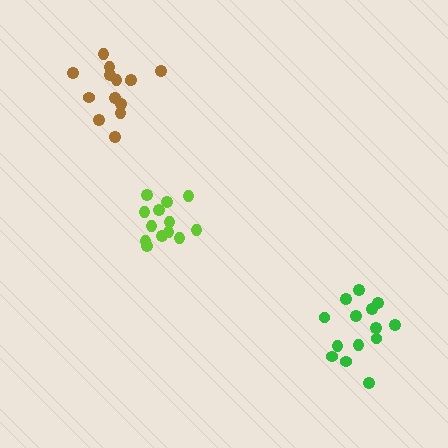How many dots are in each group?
Group 1: 14 dots, Group 2: 14 dots, Group 3: 14 dots (42 total).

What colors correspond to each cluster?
The clusters are colored: green, brown, lime.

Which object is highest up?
The brown cluster is topmost.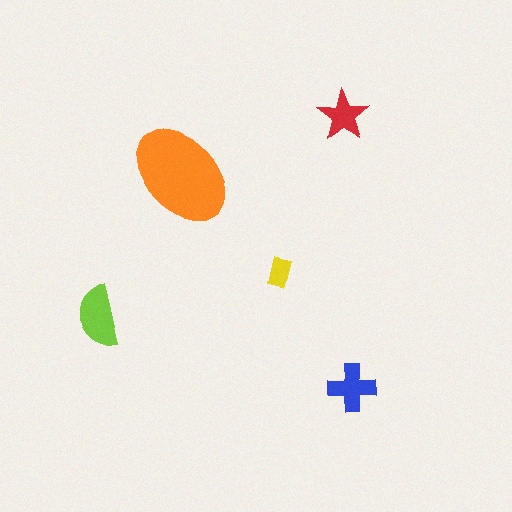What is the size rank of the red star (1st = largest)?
4th.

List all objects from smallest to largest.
The yellow rectangle, the red star, the blue cross, the lime semicircle, the orange ellipse.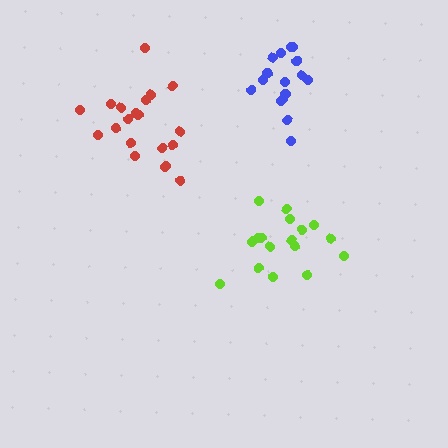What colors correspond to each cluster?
The clusters are colored: lime, red, blue.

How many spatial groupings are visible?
There are 3 spatial groupings.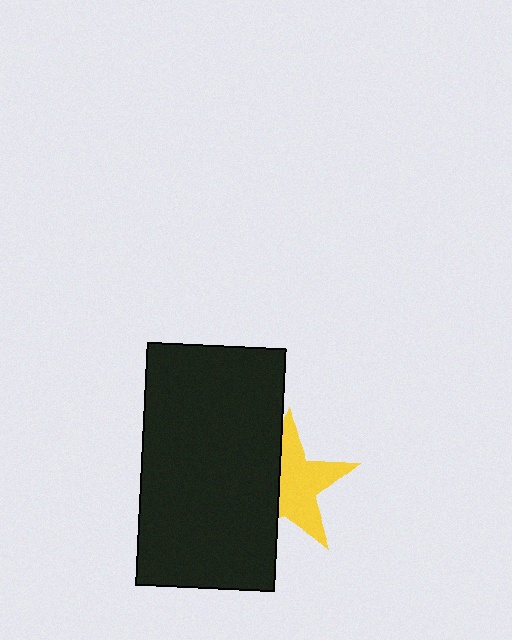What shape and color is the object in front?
The object in front is a black rectangle.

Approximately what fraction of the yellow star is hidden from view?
Roughly 41% of the yellow star is hidden behind the black rectangle.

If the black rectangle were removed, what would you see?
You would see the complete yellow star.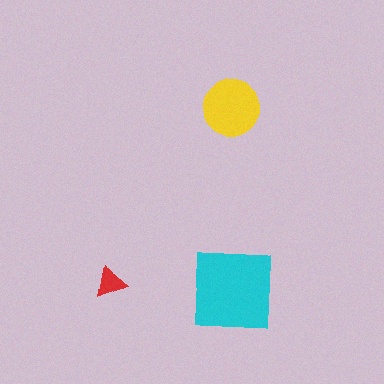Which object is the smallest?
The red triangle.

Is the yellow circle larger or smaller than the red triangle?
Larger.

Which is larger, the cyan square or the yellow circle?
The cyan square.